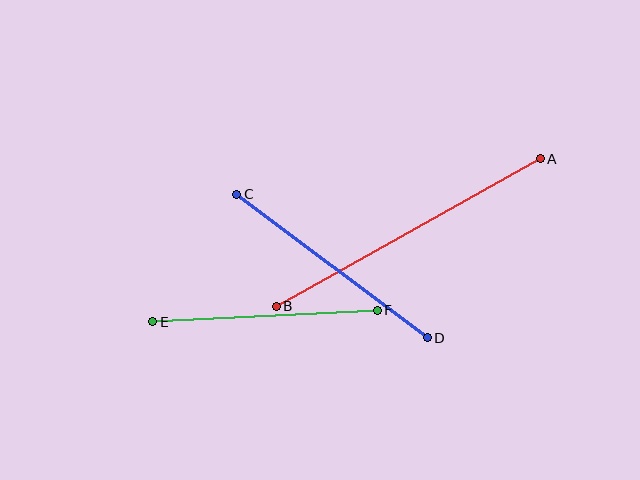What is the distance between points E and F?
The distance is approximately 225 pixels.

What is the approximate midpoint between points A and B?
The midpoint is at approximately (408, 233) pixels.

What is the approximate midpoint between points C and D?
The midpoint is at approximately (332, 266) pixels.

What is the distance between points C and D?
The distance is approximately 239 pixels.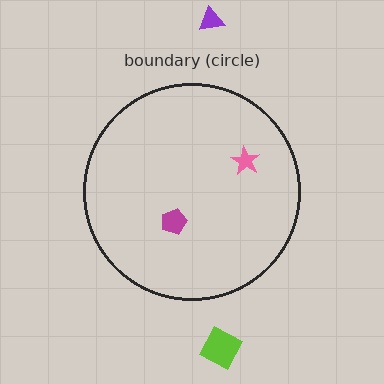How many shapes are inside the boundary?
2 inside, 2 outside.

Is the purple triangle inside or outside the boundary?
Outside.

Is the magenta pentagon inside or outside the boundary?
Inside.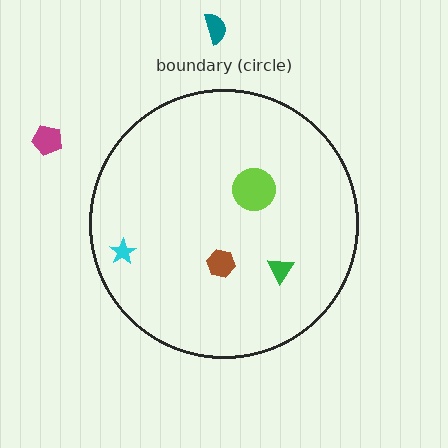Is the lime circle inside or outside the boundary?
Inside.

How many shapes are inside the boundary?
4 inside, 2 outside.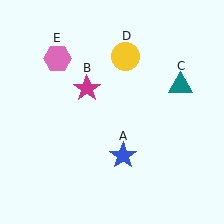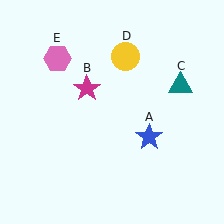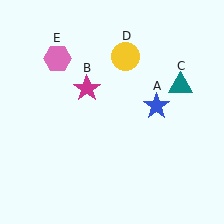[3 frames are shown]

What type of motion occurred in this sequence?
The blue star (object A) rotated counterclockwise around the center of the scene.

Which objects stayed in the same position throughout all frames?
Magenta star (object B) and teal triangle (object C) and yellow circle (object D) and pink hexagon (object E) remained stationary.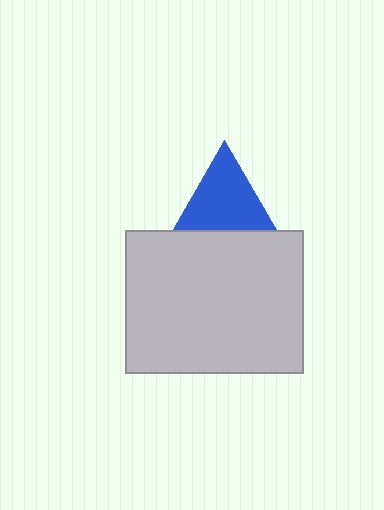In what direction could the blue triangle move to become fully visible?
The blue triangle could move up. That would shift it out from behind the light gray rectangle entirely.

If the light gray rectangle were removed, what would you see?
You would see the complete blue triangle.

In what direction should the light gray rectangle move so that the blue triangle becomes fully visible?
The light gray rectangle should move down. That is the shortest direction to clear the overlap and leave the blue triangle fully visible.